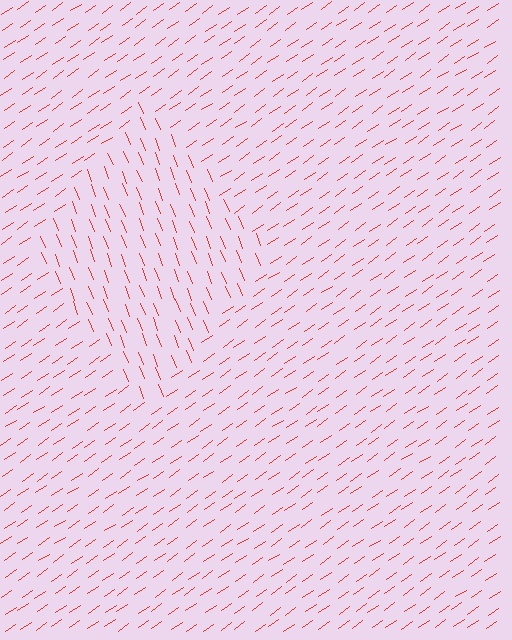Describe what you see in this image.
The image is filled with small red line segments. A diamond region in the image has lines oriented differently from the surrounding lines, creating a visible texture boundary.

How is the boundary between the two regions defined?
The boundary is defined purely by a change in line orientation (approximately 77 degrees difference). All lines are the same color and thickness.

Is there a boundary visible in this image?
Yes, there is a texture boundary formed by a change in line orientation.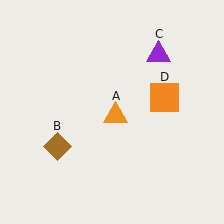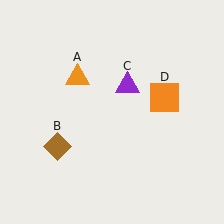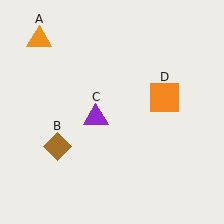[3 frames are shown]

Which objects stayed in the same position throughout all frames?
Brown diamond (object B) and orange square (object D) remained stationary.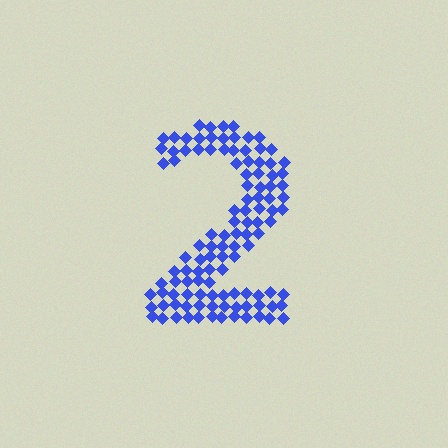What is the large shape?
The large shape is the digit 2.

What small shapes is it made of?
It is made of small diamonds.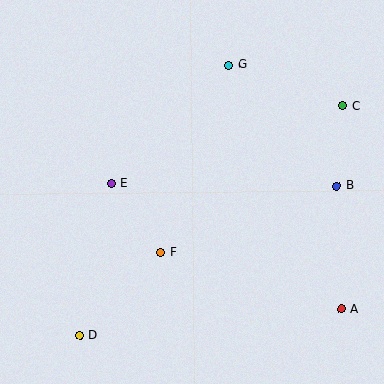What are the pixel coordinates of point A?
Point A is at (341, 309).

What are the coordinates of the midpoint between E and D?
The midpoint between E and D is at (95, 259).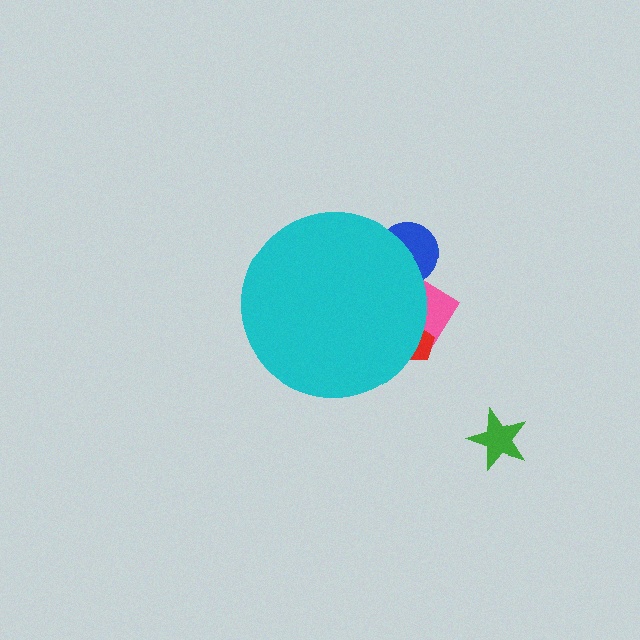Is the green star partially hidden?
No, the green star is fully visible.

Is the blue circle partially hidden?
Yes, the blue circle is partially hidden behind the cyan circle.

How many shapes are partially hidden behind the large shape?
3 shapes are partially hidden.